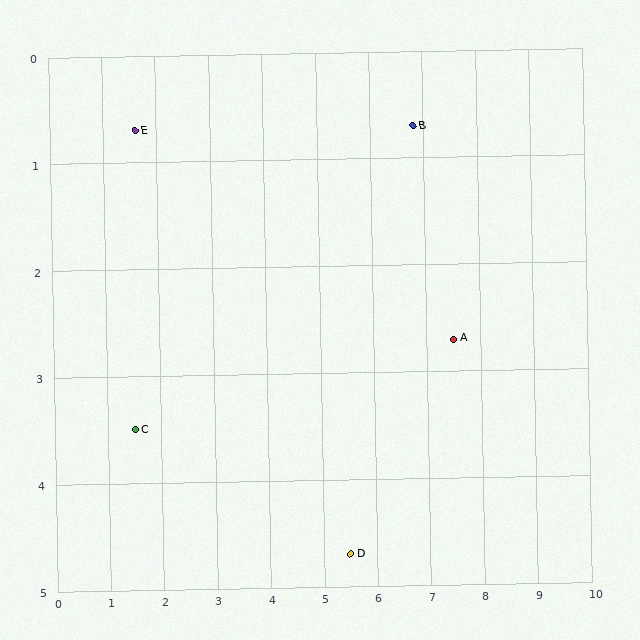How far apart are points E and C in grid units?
Points E and C are about 2.8 grid units apart.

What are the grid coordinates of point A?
Point A is at approximately (7.5, 2.7).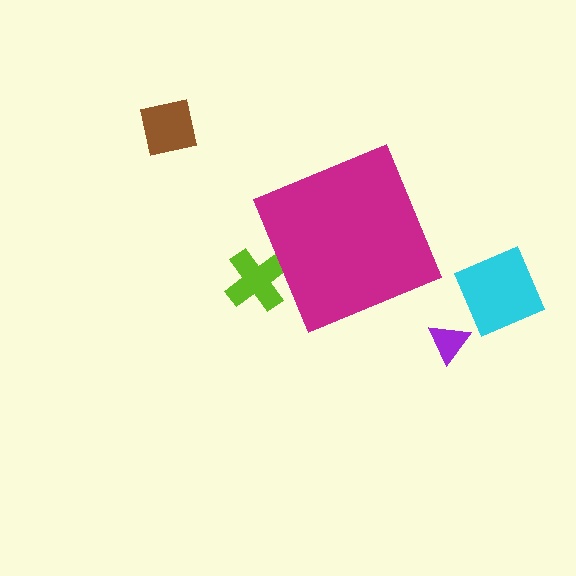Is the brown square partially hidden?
No, the brown square is fully visible.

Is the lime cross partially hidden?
Yes, the lime cross is partially hidden behind the magenta diamond.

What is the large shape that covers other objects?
A magenta diamond.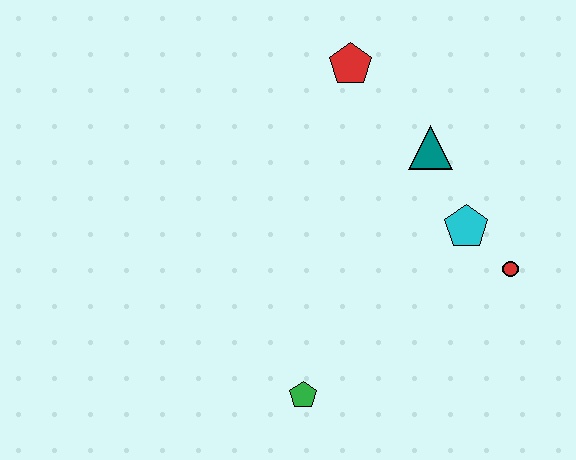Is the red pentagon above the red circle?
Yes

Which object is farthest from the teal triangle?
The green pentagon is farthest from the teal triangle.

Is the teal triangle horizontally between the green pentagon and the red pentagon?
No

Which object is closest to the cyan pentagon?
The red circle is closest to the cyan pentagon.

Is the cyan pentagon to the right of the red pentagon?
Yes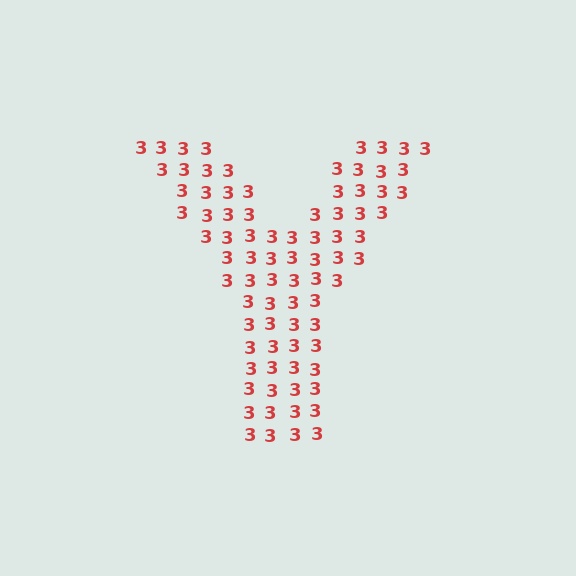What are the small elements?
The small elements are digit 3's.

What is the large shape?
The large shape is the letter Y.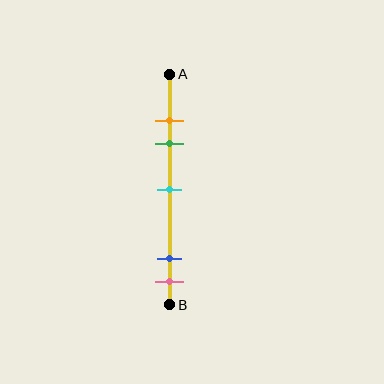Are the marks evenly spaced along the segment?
No, the marks are not evenly spaced.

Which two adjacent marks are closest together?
The orange and green marks are the closest adjacent pair.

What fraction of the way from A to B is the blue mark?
The blue mark is approximately 80% (0.8) of the way from A to B.